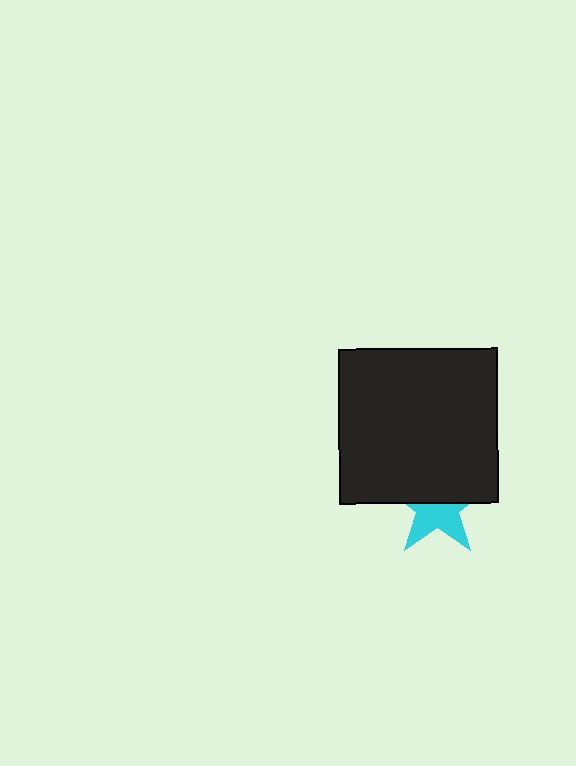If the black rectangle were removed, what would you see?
You would see the complete cyan star.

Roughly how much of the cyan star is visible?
About half of it is visible (roughly 46%).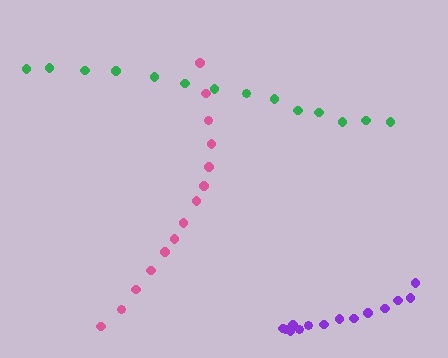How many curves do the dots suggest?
There are 3 distinct paths.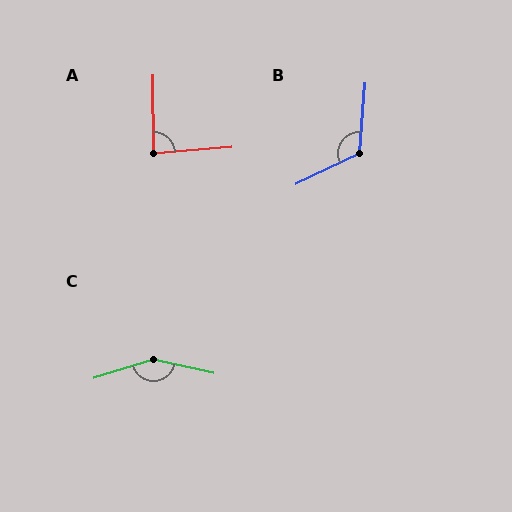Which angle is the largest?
C, at approximately 150 degrees.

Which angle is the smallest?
A, at approximately 86 degrees.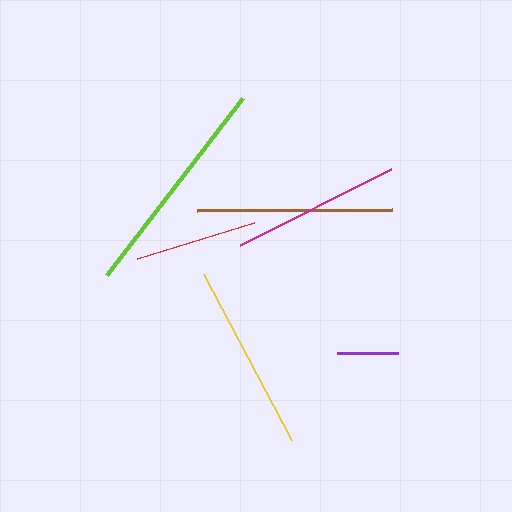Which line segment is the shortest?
The purple line is the shortest at approximately 61 pixels.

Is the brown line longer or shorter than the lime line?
The lime line is longer than the brown line.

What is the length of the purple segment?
The purple segment is approximately 61 pixels long.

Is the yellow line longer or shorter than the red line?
The yellow line is longer than the red line.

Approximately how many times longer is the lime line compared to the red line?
The lime line is approximately 1.8 times the length of the red line.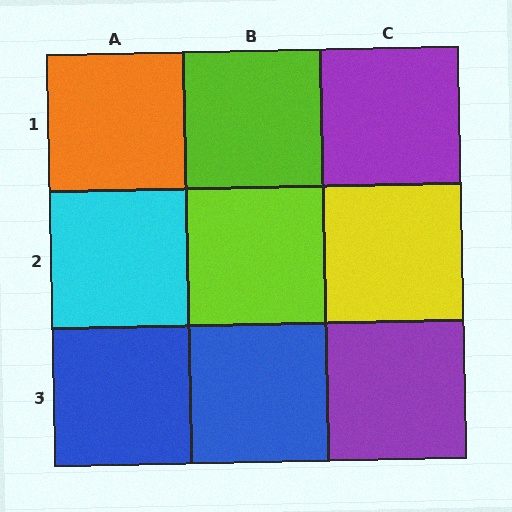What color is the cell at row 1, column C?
Purple.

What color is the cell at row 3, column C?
Purple.